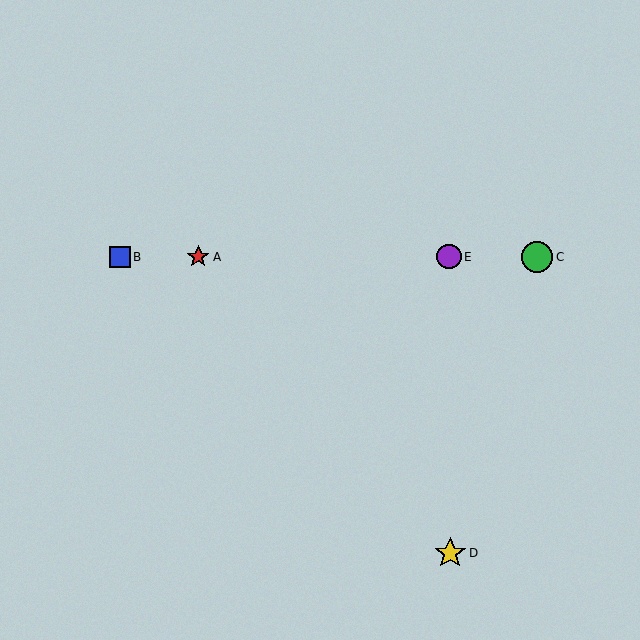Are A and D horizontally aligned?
No, A is at y≈257 and D is at y≈553.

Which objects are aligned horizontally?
Objects A, B, C, E are aligned horizontally.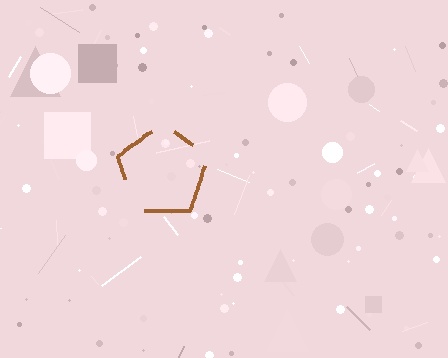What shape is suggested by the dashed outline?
The dashed outline suggests a pentagon.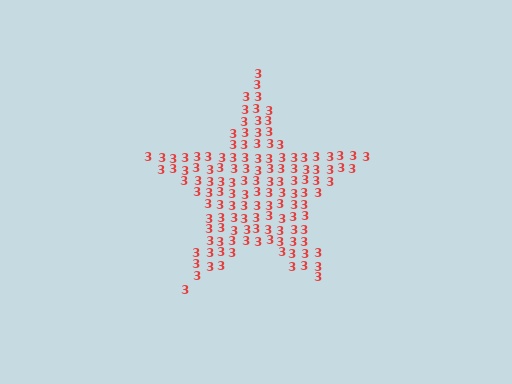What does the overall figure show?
The overall figure shows a star.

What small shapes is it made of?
It is made of small digit 3's.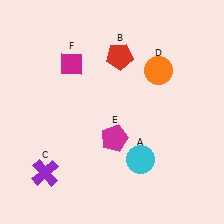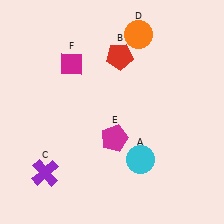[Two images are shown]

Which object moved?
The orange circle (D) moved up.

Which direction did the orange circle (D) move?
The orange circle (D) moved up.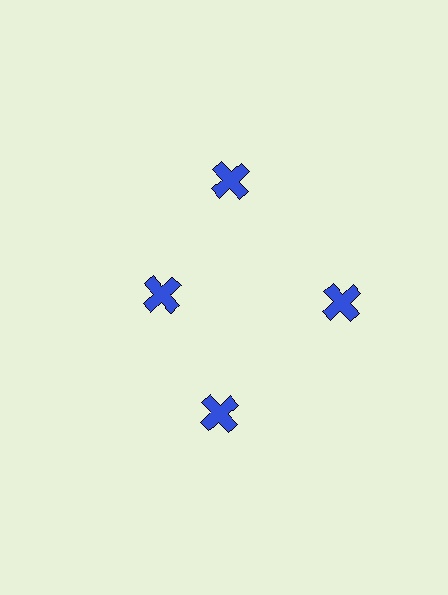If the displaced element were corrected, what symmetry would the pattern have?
It would have 4-fold rotational symmetry — the pattern would map onto itself every 90 degrees.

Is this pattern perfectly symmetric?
No. The 4 blue crosses are arranged in a ring, but one element near the 9 o'clock position is pulled inward toward the center, breaking the 4-fold rotational symmetry.